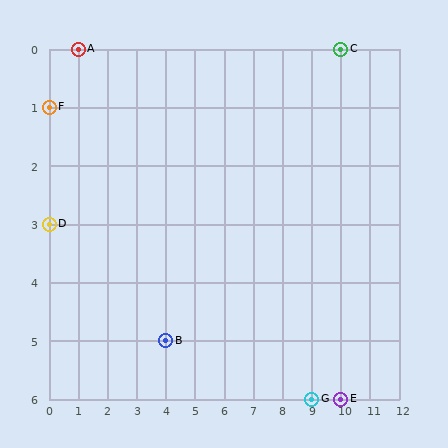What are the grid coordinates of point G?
Point G is at grid coordinates (9, 6).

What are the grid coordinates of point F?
Point F is at grid coordinates (0, 1).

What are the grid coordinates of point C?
Point C is at grid coordinates (10, 0).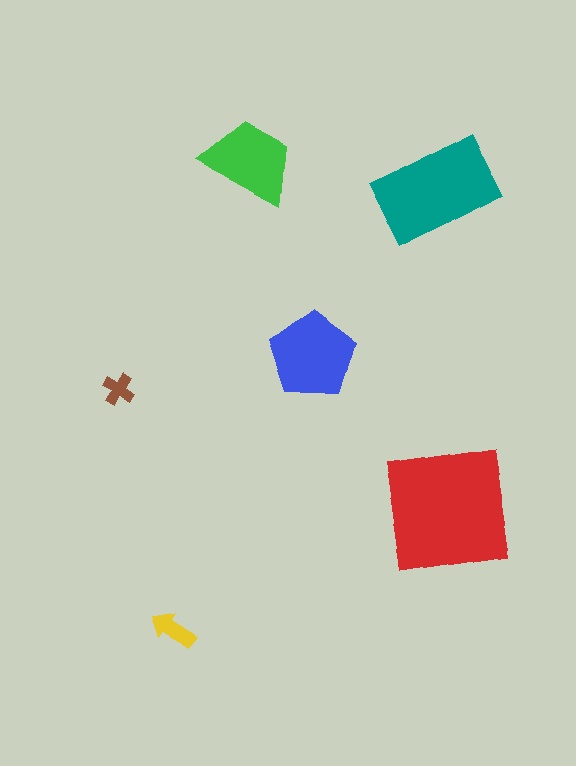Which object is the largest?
The red square.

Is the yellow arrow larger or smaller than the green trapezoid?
Smaller.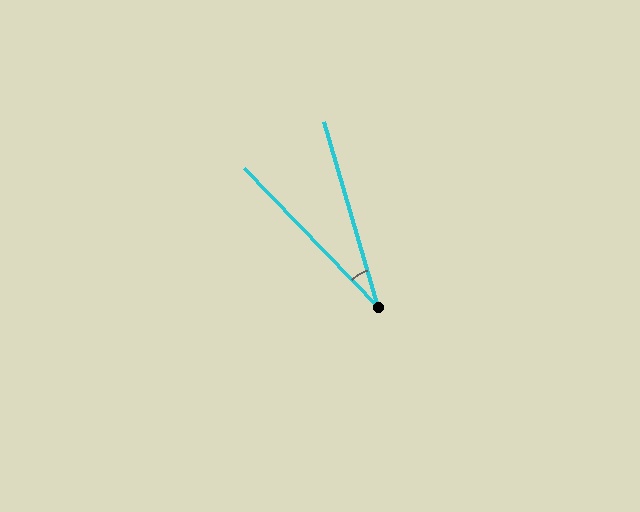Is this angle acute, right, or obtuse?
It is acute.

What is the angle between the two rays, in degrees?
Approximately 27 degrees.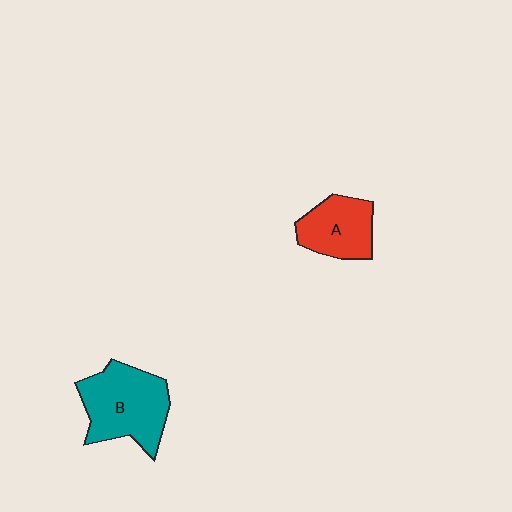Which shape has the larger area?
Shape B (teal).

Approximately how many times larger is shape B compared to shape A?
Approximately 1.5 times.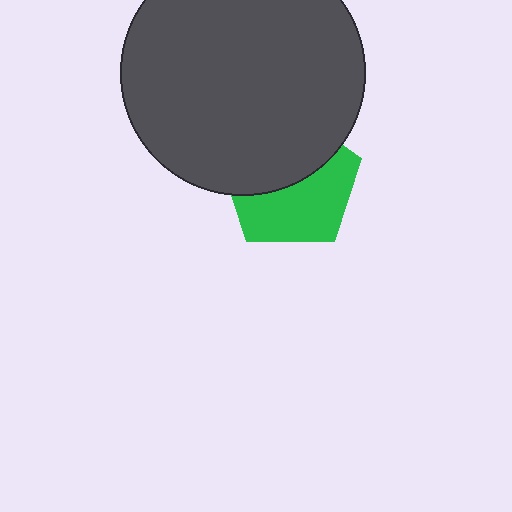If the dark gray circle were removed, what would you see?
You would see the complete green pentagon.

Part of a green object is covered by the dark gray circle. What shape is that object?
It is a pentagon.